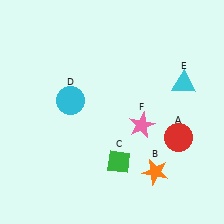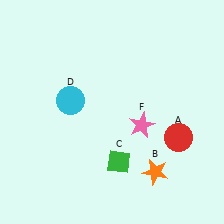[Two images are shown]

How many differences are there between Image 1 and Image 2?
There is 1 difference between the two images.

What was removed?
The cyan triangle (E) was removed in Image 2.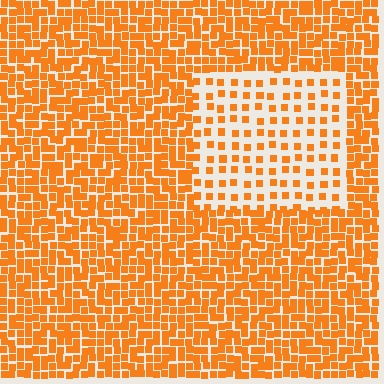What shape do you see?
I see a rectangle.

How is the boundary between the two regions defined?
The boundary is defined by a change in element density (approximately 2.5x ratio). All elements are the same color, size, and shape.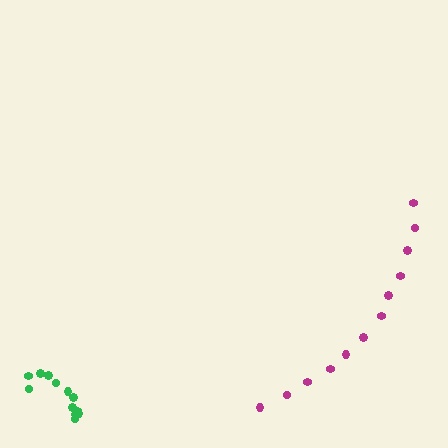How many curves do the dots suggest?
There are 2 distinct paths.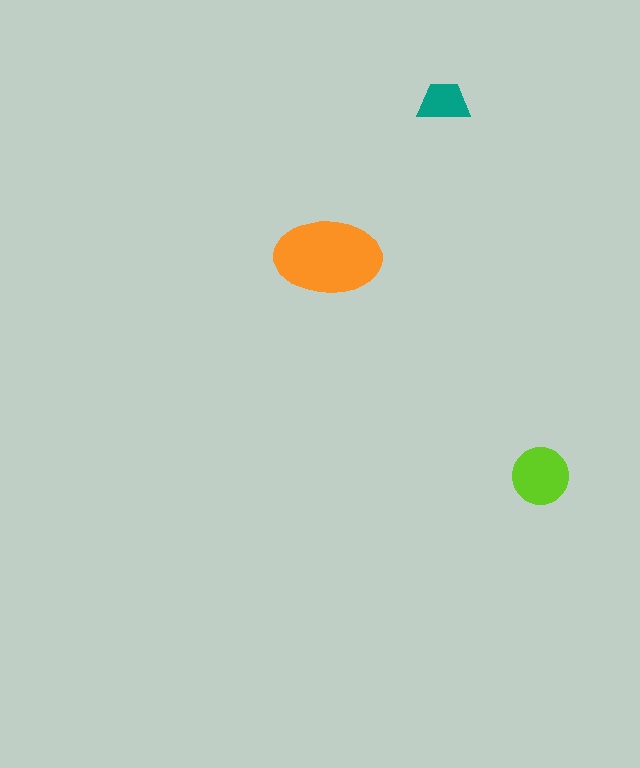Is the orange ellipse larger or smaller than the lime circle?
Larger.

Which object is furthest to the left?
The orange ellipse is leftmost.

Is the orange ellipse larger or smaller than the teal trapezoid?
Larger.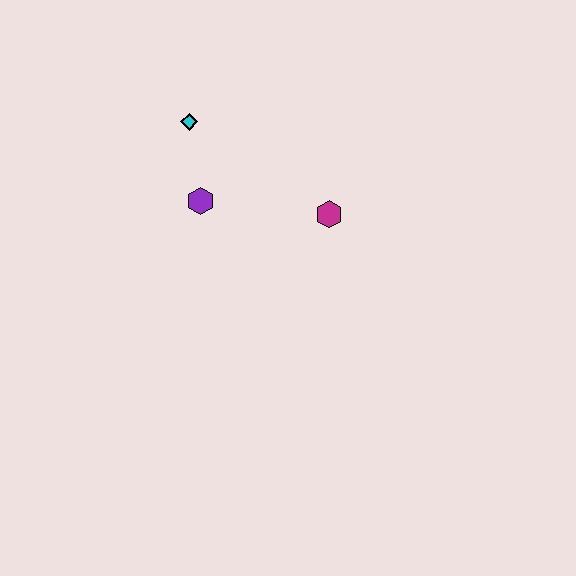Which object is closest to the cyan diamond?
The purple hexagon is closest to the cyan diamond.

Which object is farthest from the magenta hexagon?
The cyan diamond is farthest from the magenta hexagon.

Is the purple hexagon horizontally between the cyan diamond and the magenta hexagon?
Yes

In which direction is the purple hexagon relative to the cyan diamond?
The purple hexagon is below the cyan diamond.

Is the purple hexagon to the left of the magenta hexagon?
Yes